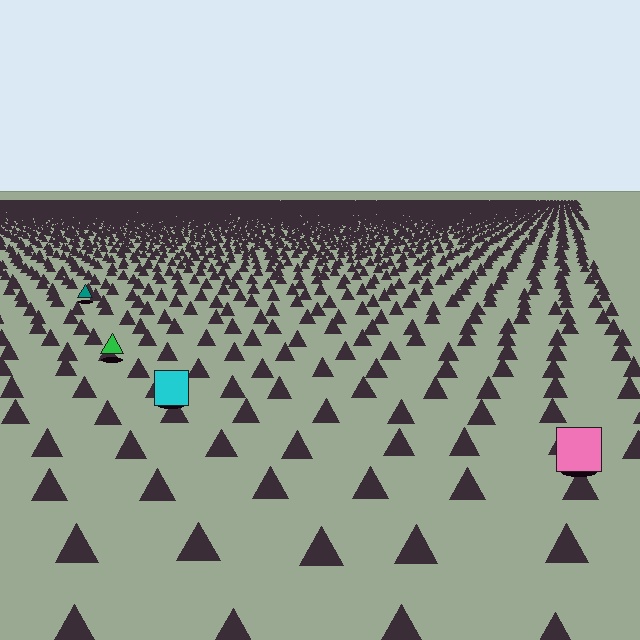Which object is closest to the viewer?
The pink square is closest. The texture marks near it are larger and more spread out.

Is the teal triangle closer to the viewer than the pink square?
No. The pink square is closer — you can tell from the texture gradient: the ground texture is coarser near it.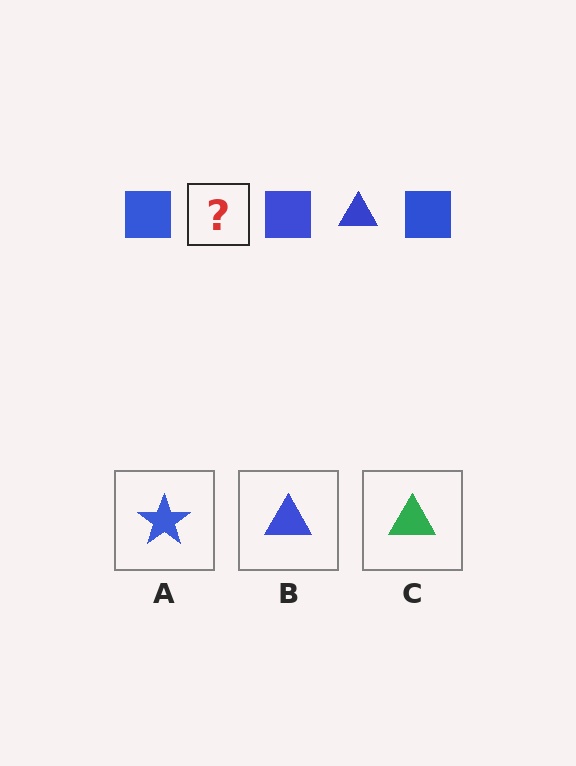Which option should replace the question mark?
Option B.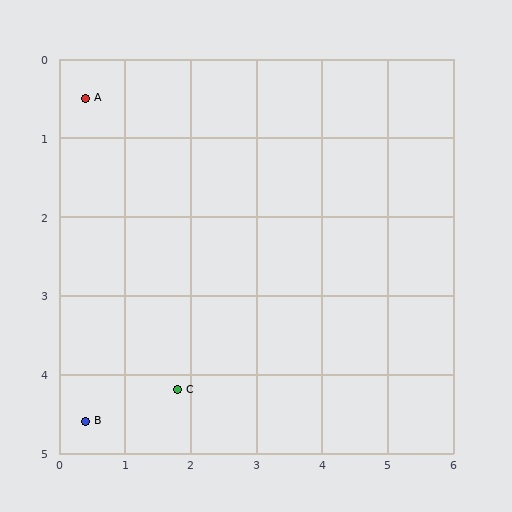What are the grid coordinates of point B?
Point B is at approximately (0.4, 4.6).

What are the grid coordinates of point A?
Point A is at approximately (0.4, 0.5).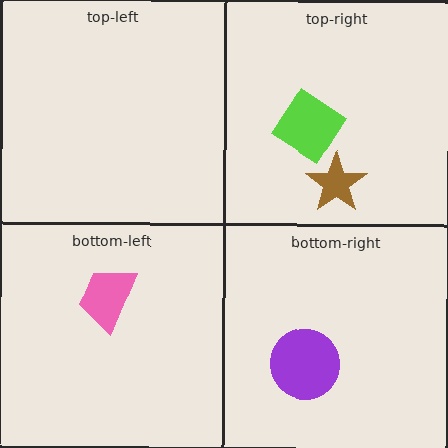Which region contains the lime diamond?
The top-right region.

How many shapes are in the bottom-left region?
1.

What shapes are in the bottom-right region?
The purple circle.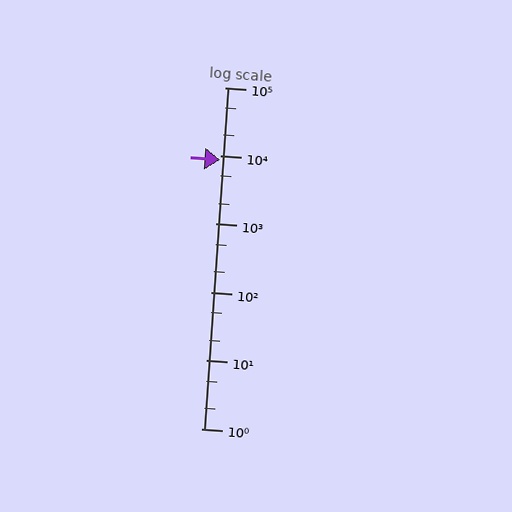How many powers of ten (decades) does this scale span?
The scale spans 5 decades, from 1 to 100000.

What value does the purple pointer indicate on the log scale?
The pointer indicates approximately 8800.